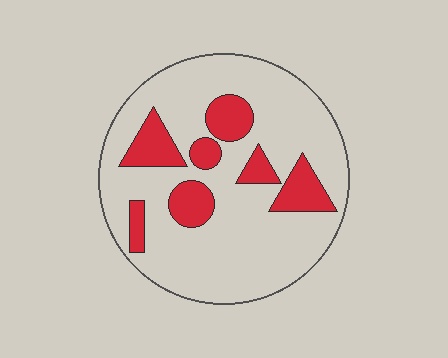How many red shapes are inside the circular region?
7.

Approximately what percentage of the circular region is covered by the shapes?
Approximately 20%.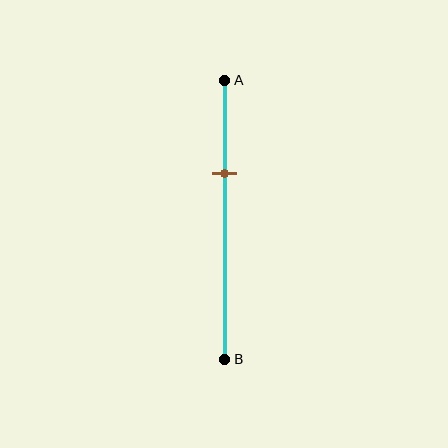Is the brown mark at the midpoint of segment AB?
No, the mark is at about 35% from A, not at the 50% midpoint.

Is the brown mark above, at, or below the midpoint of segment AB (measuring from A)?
The brown mark is above the midpoint of segment AB.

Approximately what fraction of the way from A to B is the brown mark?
The brown mark is approximately 35% of the way from A to B.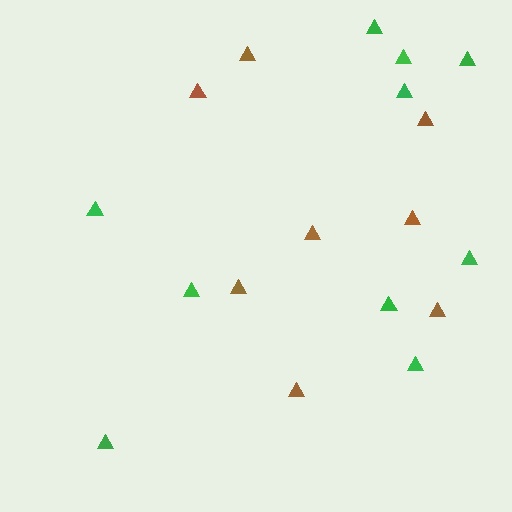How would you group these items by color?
There are 2 groups: one group of brown triangles (8) and one group of green triangles (10).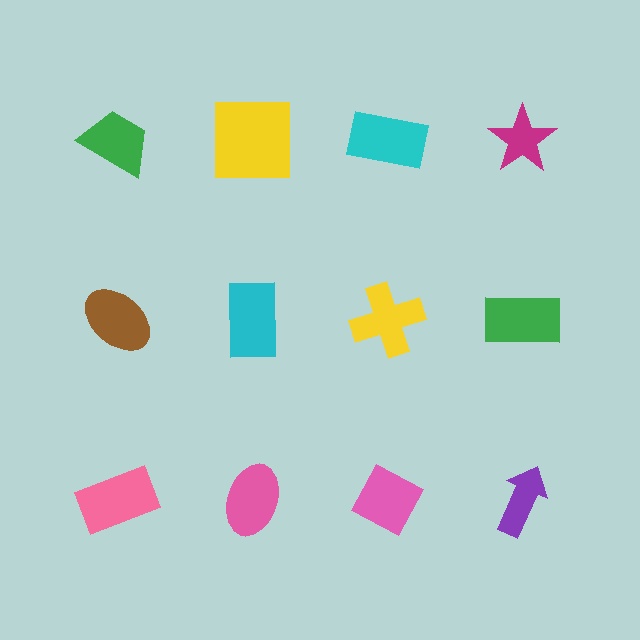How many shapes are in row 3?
4 shapes.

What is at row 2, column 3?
A yellow cross.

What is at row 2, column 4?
A green rectangle.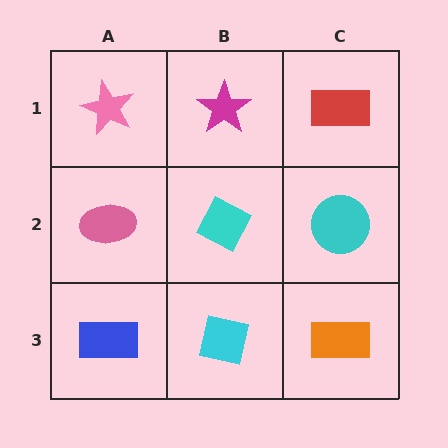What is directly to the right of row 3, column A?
A cyan square.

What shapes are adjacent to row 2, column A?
A pink star (row 1, column A), a blue rectangle (row 3, column A), a cyan diamond (row 2, column B).